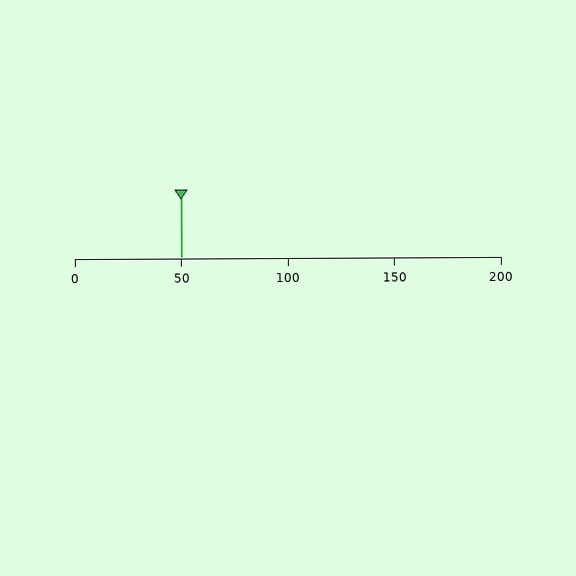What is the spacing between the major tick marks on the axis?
The major ticks are spaced 50 apart.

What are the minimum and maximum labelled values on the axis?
The axis runs from 0 to 200.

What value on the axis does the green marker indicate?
The marker indicates approximately 50.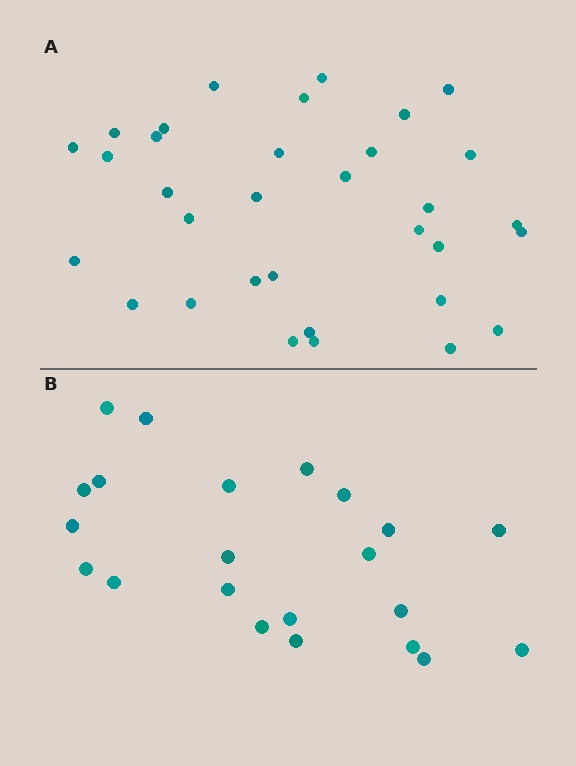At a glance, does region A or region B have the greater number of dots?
Region A (the top region) has more dots.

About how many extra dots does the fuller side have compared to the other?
Region A has roughly 12 or so more dots than region B.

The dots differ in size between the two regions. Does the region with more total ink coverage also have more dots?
No. Region B has more total ink coverage because its dots are larger, but region A actually contains more individual dots. Total area can be misleading — the number of items is what matters here.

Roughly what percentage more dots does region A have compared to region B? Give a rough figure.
About 50% more.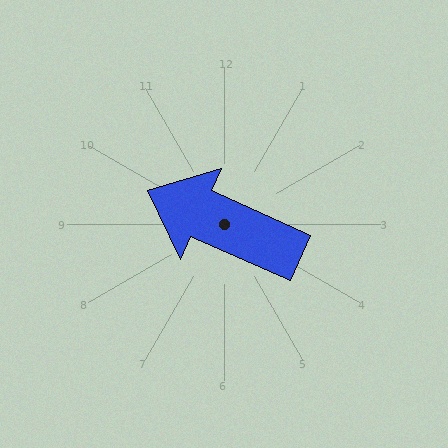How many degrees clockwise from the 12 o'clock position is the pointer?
Approximately 294 degrees.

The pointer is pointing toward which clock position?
Roughly 10 o'clock.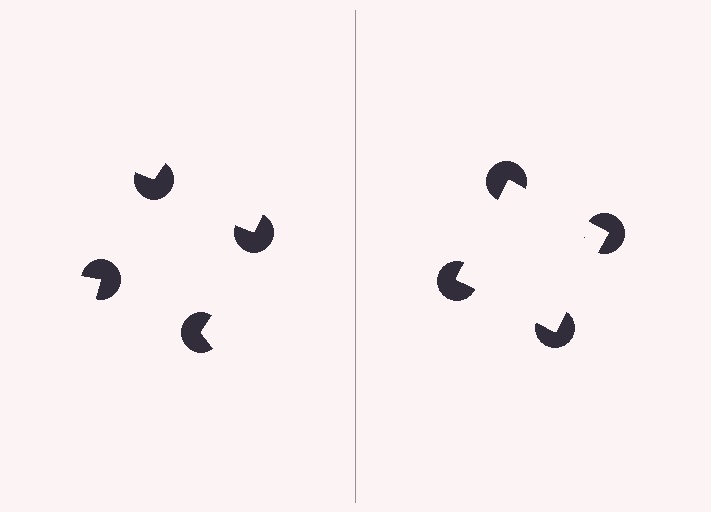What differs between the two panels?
The pac-man discs are positioned identically on both sides; only the wedge orientations differ. On the right they align to a square; on the left they are misaligned.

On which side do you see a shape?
An illusory square appears on the right side. On the left side the wedge cuts are rotated, so no coherent shape forms.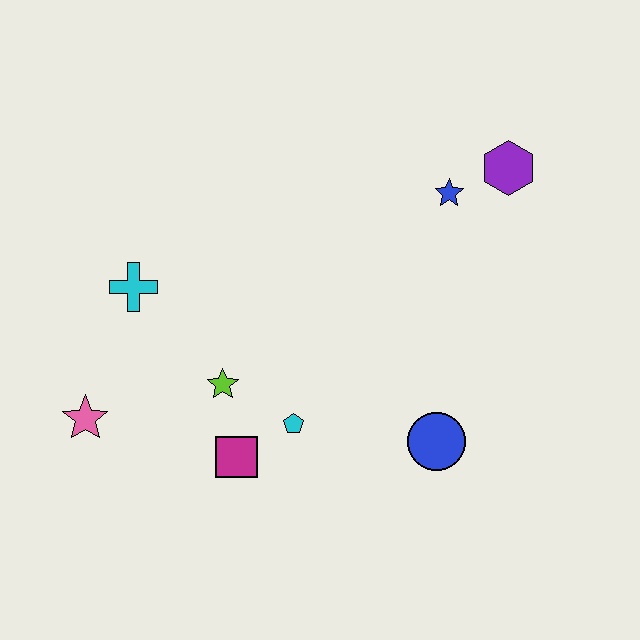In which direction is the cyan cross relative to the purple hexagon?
The cyan cross is to the left of the purple hexagon.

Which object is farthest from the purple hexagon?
The pink star is farthest from the purple hexagon.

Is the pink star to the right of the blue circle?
No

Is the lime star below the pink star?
No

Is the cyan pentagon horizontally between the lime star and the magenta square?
No